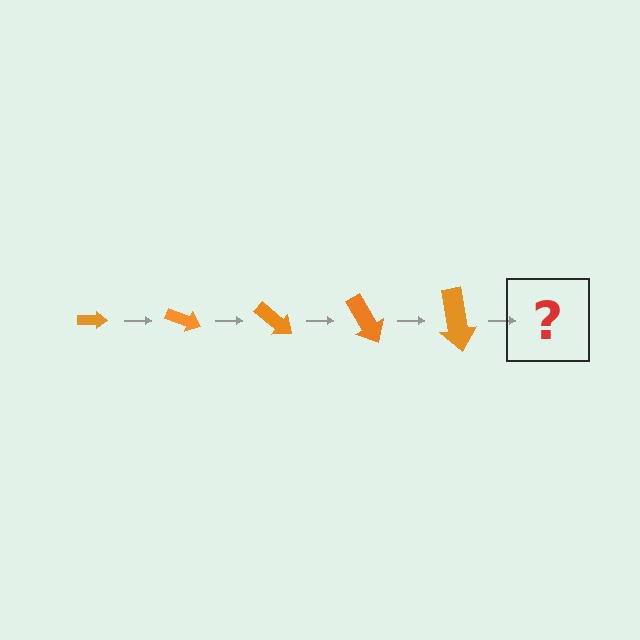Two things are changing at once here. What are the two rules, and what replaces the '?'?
The two rules are that the arrow grows larger each step and it rotates 20 degrees each step. The '?' should be an arrow, larger than the previous one and rotated 100 degrees from the start.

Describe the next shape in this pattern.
It should be an arrow, larger than the previous one and rotated 100 degrees from the start.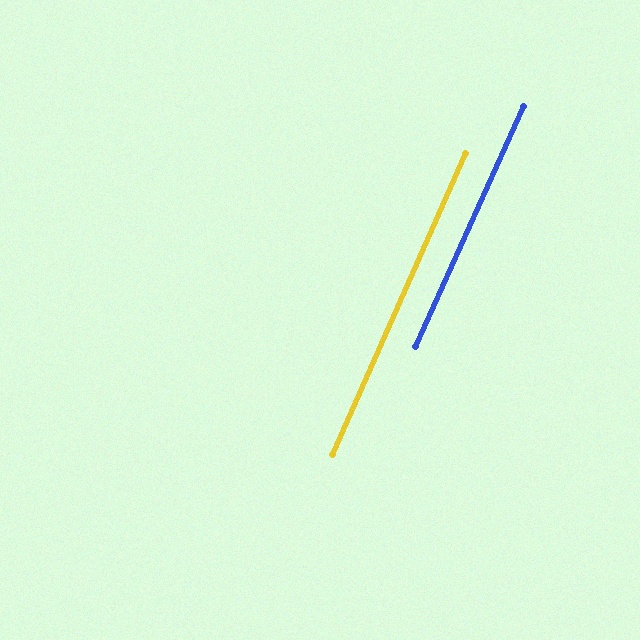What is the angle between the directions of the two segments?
Approximately 1 degree.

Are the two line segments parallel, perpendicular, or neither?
Parallel — their directions differ by only 0.6°.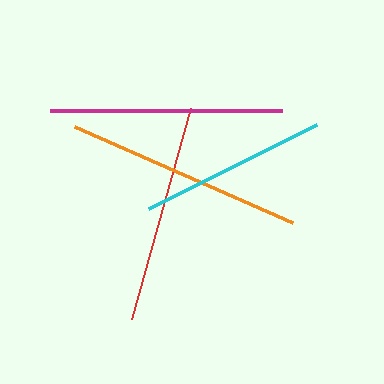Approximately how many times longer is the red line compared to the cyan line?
The red line is approximately 1.2 times the length of the cyan line.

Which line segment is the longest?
The orange line is the longest at approximately 238 pixels.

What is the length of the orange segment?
The orange segment is approximately 238 pixels long.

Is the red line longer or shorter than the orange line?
The orange line is longer than the red line.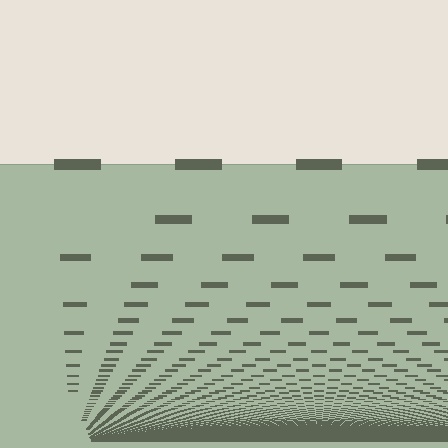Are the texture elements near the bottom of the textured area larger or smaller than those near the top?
Smaller. The gradient is inverted — elements near the bottom are smaller and denser.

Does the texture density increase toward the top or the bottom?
Density increases toward the bottom.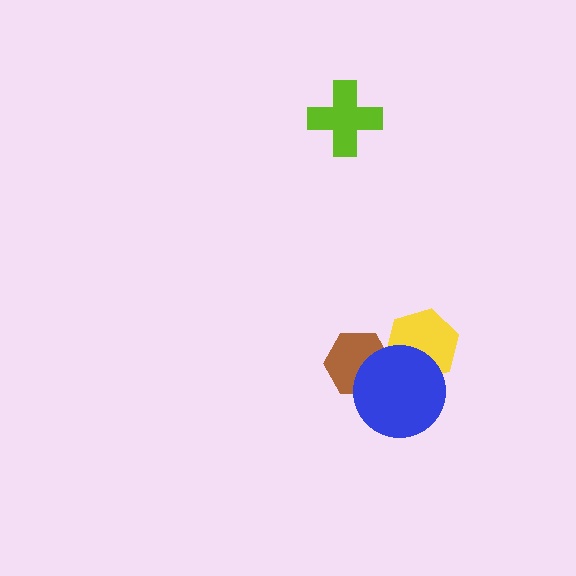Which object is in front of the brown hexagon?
The blue circle is in front of the brown hexagon.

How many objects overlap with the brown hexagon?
1 object overlaps with the brown hexagon.